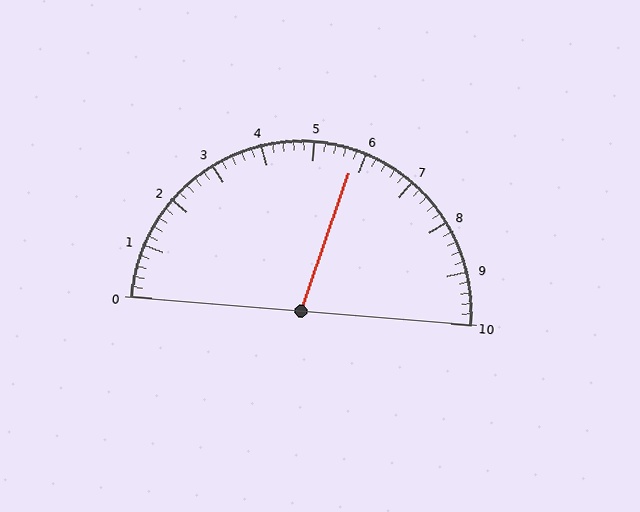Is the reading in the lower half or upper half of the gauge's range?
The reading is in the upper half of the range (0 to 10).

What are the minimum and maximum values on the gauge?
The gauge ranges from 0 to 10.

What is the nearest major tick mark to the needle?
The nearest major tick mark is 6.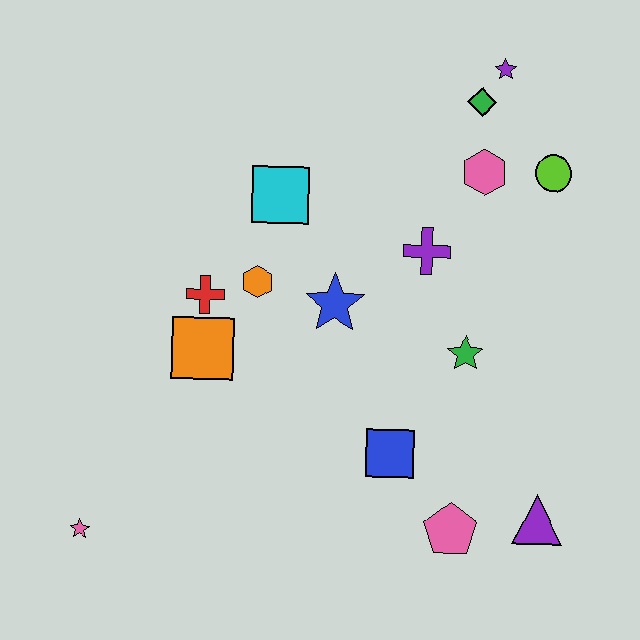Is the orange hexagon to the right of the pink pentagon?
No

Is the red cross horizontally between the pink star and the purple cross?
Yes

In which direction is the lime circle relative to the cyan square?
The lime circle is to the right of the cyan square.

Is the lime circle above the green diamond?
No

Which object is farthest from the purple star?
The pink star is farthest from the purple star.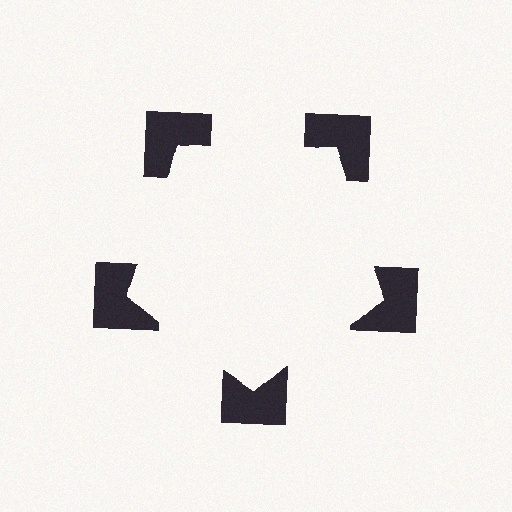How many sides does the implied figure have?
5 sides.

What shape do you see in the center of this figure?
An illusory pentagon — its edges are inferred from the aligned wedge cuts in the notched squares, not physically drawn.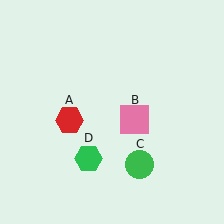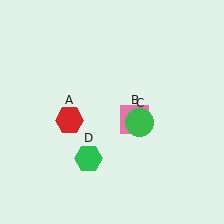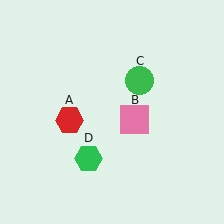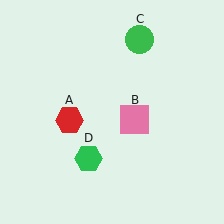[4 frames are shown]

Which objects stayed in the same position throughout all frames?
Red hexagon (object A) and pink square (object B) and green hexagon (object D) remained stationary.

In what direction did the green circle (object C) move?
The green circle (object C) moved up.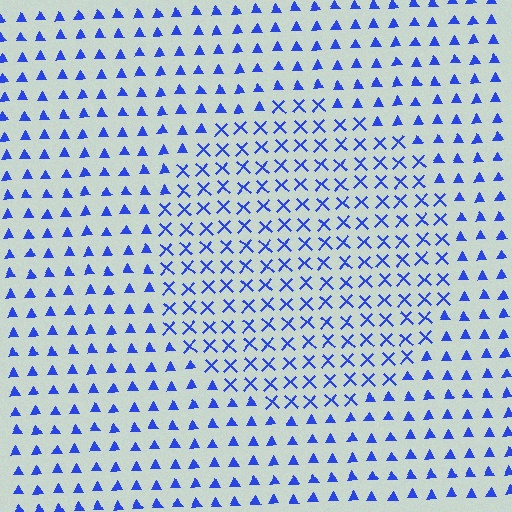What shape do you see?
I see a circle.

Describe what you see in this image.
The image is filled with small blue elements arranged in a uniform grid. A circle-shaped region contains X marks, while the surrounding area contains triangles. The boundary is defined purely by the change in element shape.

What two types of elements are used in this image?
The image uses X marks inside the circle region and triangles outside it.